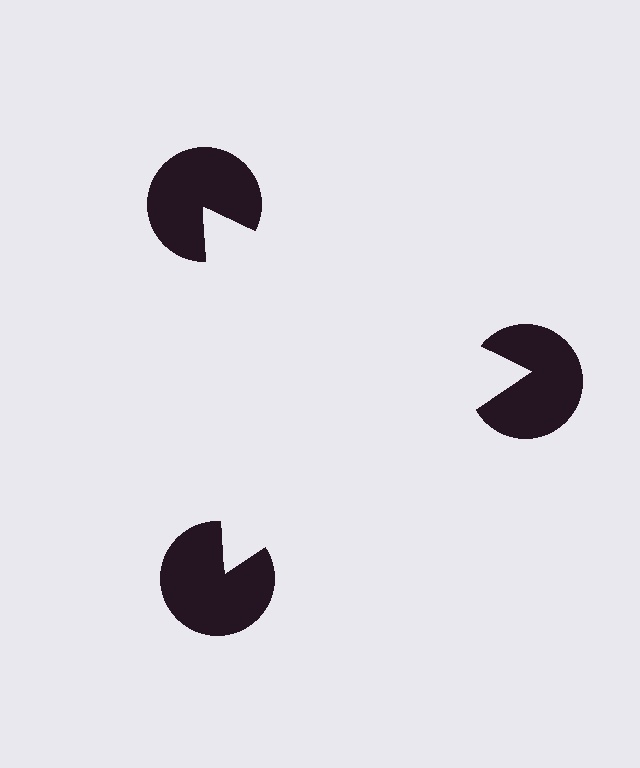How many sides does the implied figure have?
3 sides.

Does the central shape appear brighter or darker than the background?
It typically appears slightly brighter than the background, even though no actual brightness change is drawn.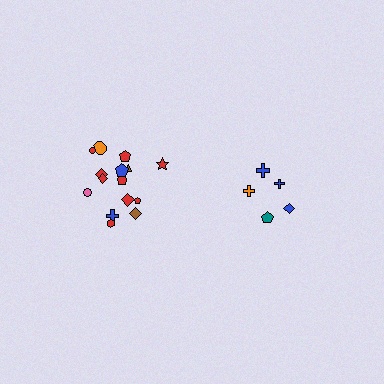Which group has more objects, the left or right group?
The left group.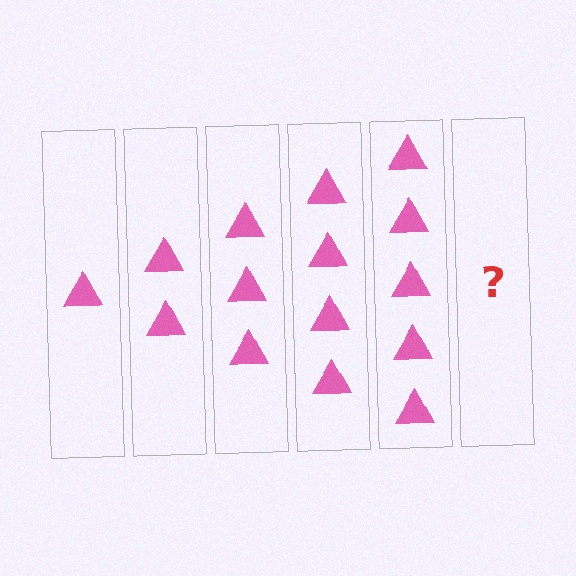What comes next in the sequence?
The next element should be 6 triangles.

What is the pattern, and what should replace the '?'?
The pattern is that each step adds one more triangle. The '?' should be 6 triangles.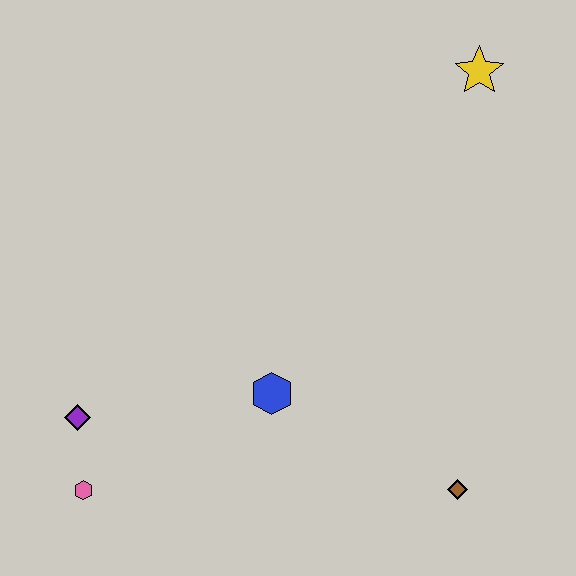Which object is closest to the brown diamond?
The blue hexagon is closest to the brown diamond.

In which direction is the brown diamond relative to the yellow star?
The brown diamond is below the yellow star.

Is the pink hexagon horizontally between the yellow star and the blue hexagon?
No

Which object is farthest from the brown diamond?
The yellow star is farthest from the brown diamond.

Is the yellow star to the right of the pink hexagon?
Yes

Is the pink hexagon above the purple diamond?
No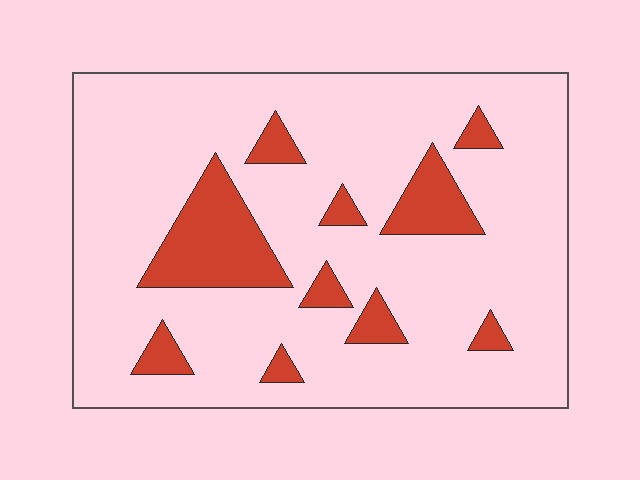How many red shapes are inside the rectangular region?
10.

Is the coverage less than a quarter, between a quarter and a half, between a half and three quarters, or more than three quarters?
Less than a quarter.